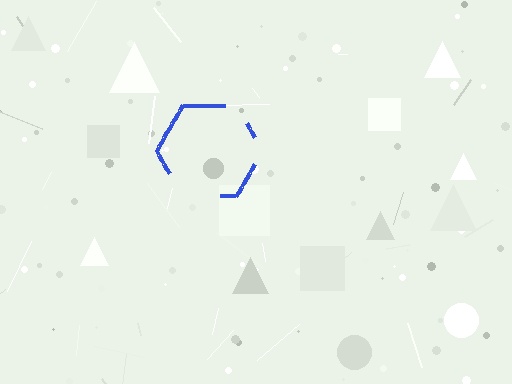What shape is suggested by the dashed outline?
The dashed outline suggests a hexagon.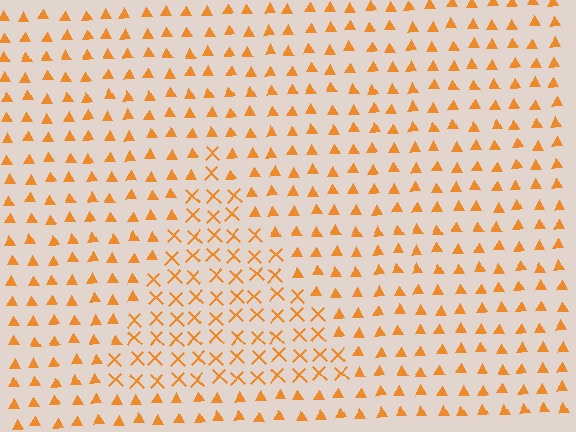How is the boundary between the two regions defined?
The boundary is defined by a change in element shape: X marks inside vs. triangles outside. All elements share the same color and spacing.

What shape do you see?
I see a triangle.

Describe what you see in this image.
The image is filled with small orange elements arranged in a uniform grid. A triangle-shaped region contains X marks, while the surrounding area contains triangles. The boundary is defined purely by the change in element shape.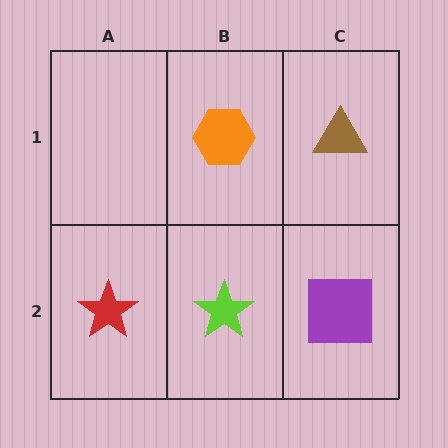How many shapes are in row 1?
2 shapes.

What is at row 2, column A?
A red star.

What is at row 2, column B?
A lime star.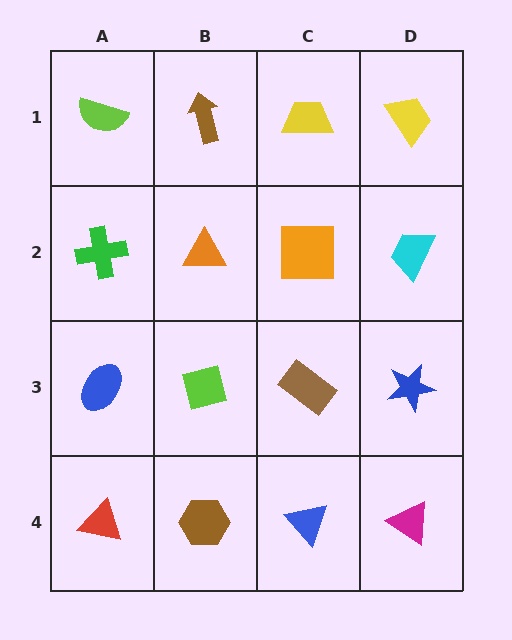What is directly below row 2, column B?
A lime square.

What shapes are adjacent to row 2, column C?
A yellow trapezoid (row 1, column C), a brown rectangle (row 3, column C), an orange triangle (row 2, column B), a cyan trapezoid (row 2, column D).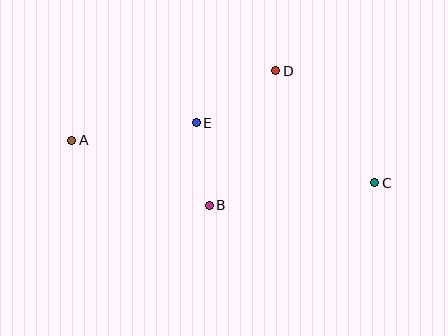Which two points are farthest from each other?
Points A and C are farthest from each other.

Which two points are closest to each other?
Points B and E are closest to each other.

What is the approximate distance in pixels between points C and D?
The distance between C and D is approximately 149 pixels.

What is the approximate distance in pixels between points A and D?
The distance between A and D is approximately 216 pixels.